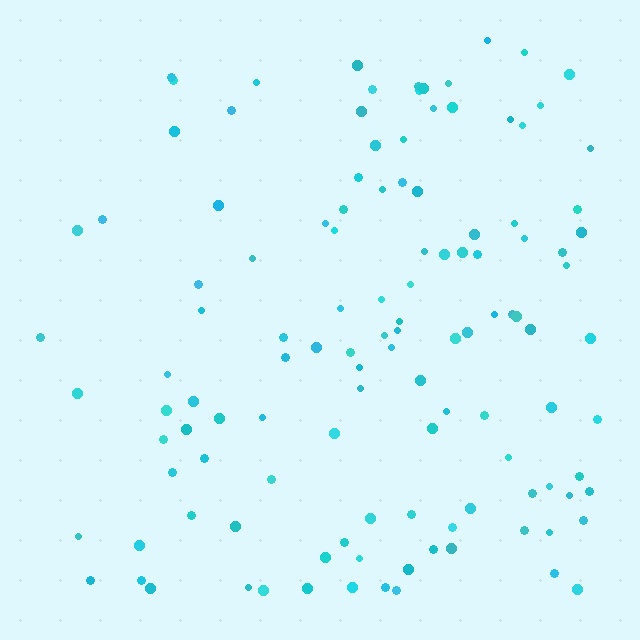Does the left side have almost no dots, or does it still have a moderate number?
Still a moderate number, just noticeably fewer than the right.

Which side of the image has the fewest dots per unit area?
The left.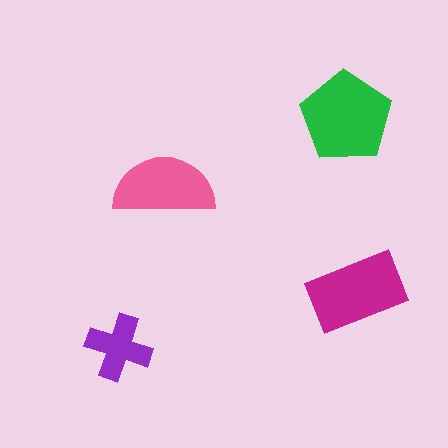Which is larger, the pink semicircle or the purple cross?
The pink semicircle.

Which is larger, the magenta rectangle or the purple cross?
The magenta rectangle.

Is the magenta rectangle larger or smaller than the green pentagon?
Smaller.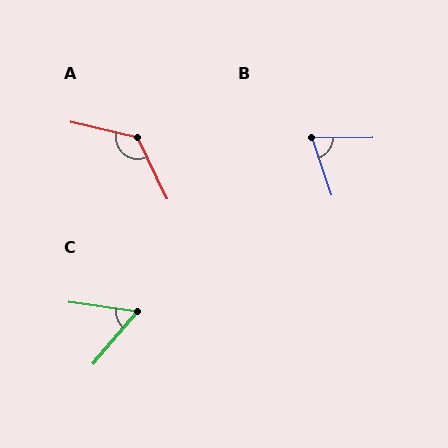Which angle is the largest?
A, at approximately 129 degrees.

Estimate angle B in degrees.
Approximately 72 degrees.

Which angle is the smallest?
C, at approximately 58 degrees.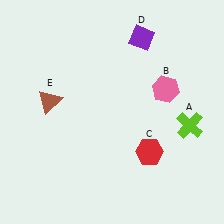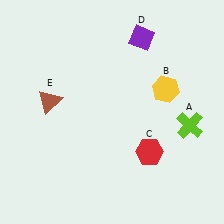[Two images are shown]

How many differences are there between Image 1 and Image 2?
There is 1 difference between the two images.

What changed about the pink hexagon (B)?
In Image 1, B is pink. In Image 2, it changed to yellow.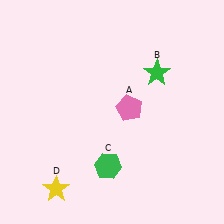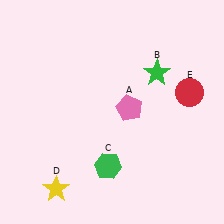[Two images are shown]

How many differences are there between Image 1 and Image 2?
There is 1 difference between the two images.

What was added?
A red circle (E) was added in Image 2.